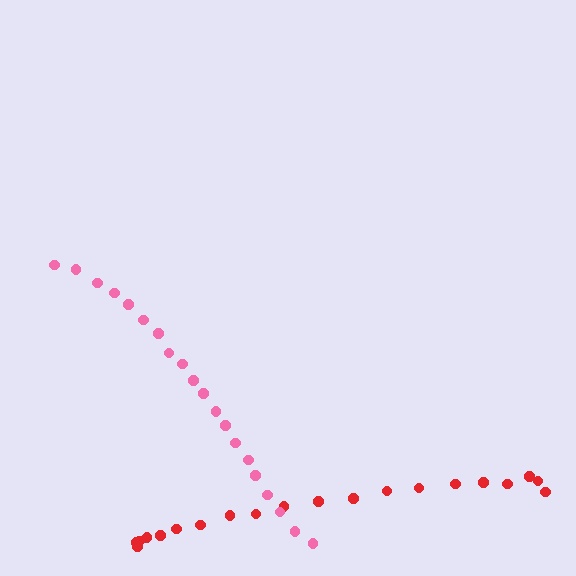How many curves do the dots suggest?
There are 2 distinct paths.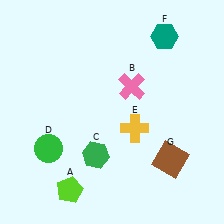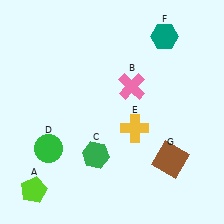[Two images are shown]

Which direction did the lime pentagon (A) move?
The lime pentagon (A) moved left.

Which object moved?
The lime pentagon (A) moved left.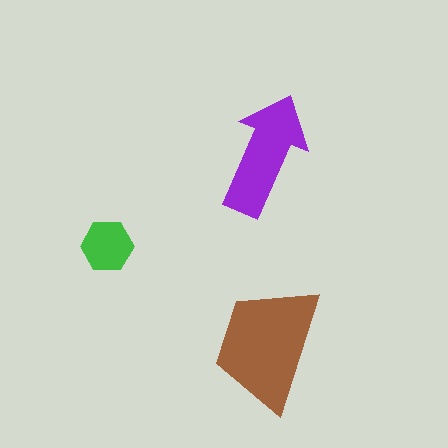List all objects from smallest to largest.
The green hexagon, the purple arrow, the brown trapezoid.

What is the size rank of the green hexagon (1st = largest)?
3rd.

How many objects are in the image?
There are 3 objects in the image.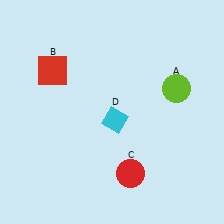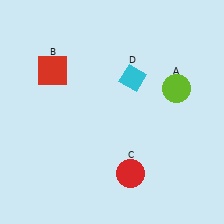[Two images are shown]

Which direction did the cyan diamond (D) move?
The cyan diamond (D) moved up.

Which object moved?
The cyan diamond (D) moved up.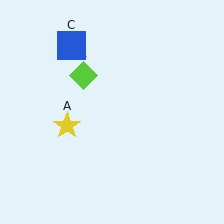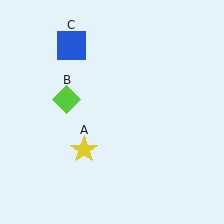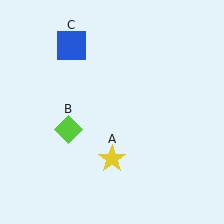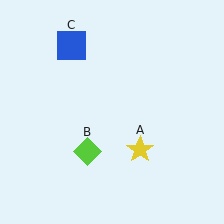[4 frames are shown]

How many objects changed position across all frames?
2 objects changed position: yellow star (object A), lime diamond (object B).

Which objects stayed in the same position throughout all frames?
Blue square (object C) remained stationary.